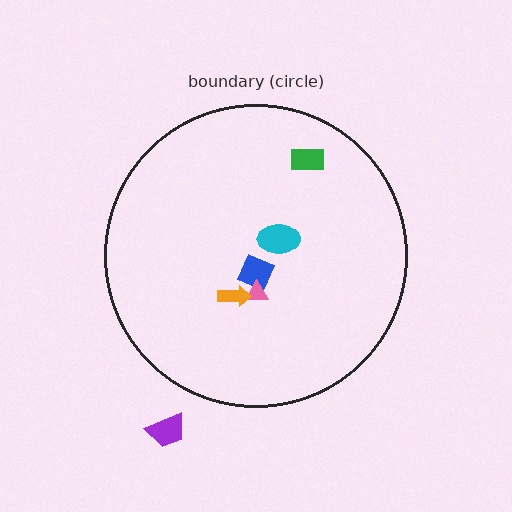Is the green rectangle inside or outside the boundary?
Inside.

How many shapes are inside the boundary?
5 inside, 1 outside.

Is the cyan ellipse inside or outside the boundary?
Inside.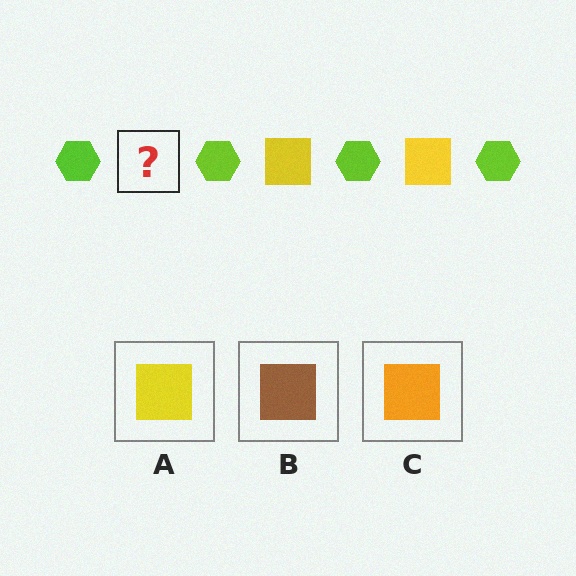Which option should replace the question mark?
Option A.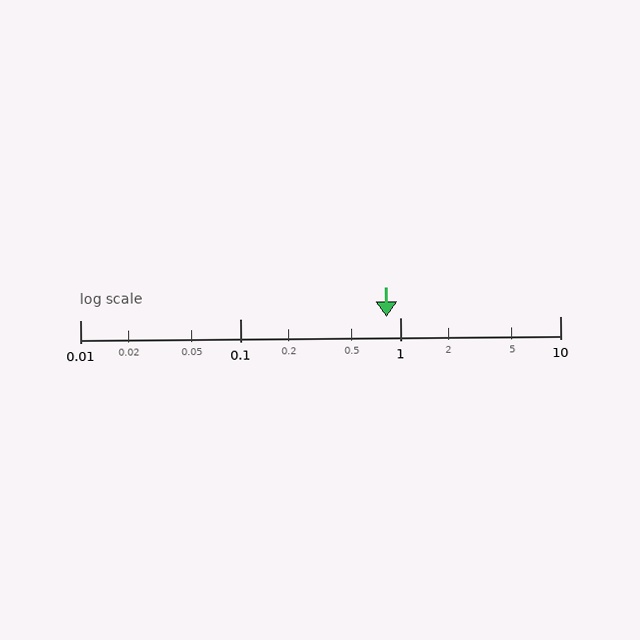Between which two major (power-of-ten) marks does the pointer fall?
The pointer is between 0.1 and 1.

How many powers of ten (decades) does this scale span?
The scale spans 3 decades, from 0.01 to 10.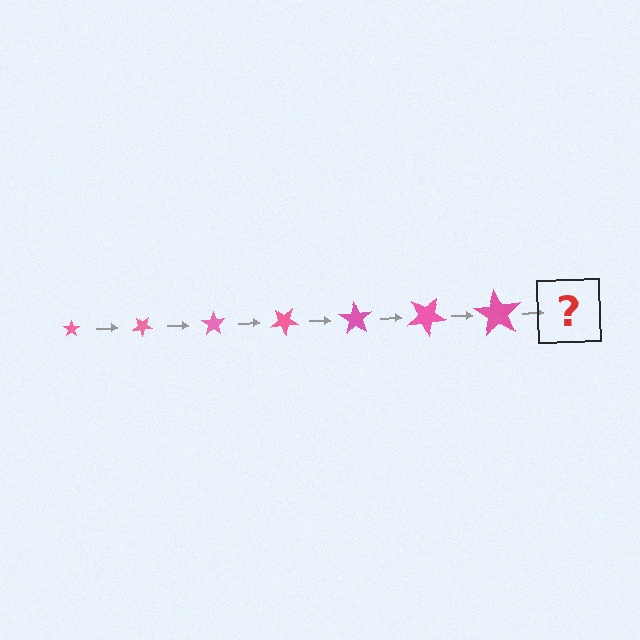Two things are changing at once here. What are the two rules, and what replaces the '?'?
The two rules are that the star grows larger each step and it rotates 35 degrees each step. The '?' should be a star, larger than the previous one and rotated 245 degrees from the start.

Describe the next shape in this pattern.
It should be a star, larger than the previous one and rotated 245 degrees from the start.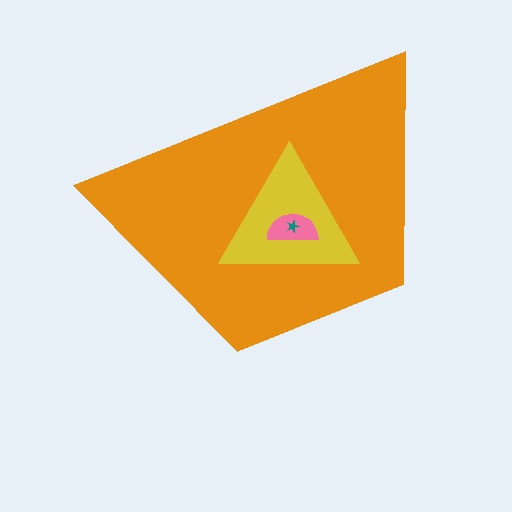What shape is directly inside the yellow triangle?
The pink semicircle.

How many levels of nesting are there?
4.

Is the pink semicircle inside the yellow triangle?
Yes.